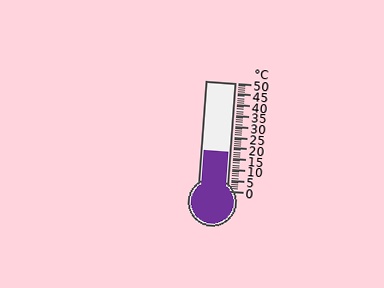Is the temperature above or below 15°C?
The temperature is above 15°C.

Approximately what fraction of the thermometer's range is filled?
The thermometer is filled to approximately 35% of its range.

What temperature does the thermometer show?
The thermometer shows approximately 18°C.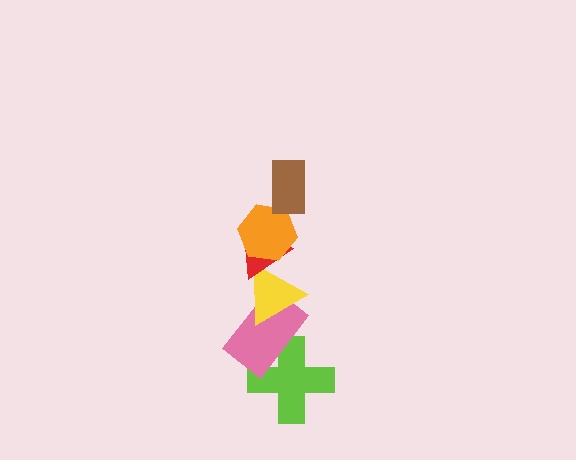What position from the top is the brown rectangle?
The brown rectangle is 1st from the top.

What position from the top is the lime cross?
The lime cross is 6th from the top.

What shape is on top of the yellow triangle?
The red triangle is on top of the yellow triangle.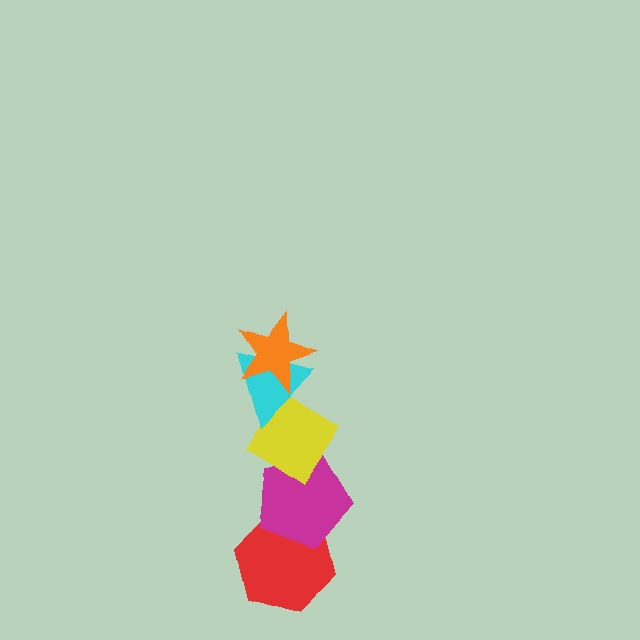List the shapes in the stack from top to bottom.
From top to bottom: the orange star, the cyan triangle, the yellow diamond, the magenta pentagon, the red hexagon.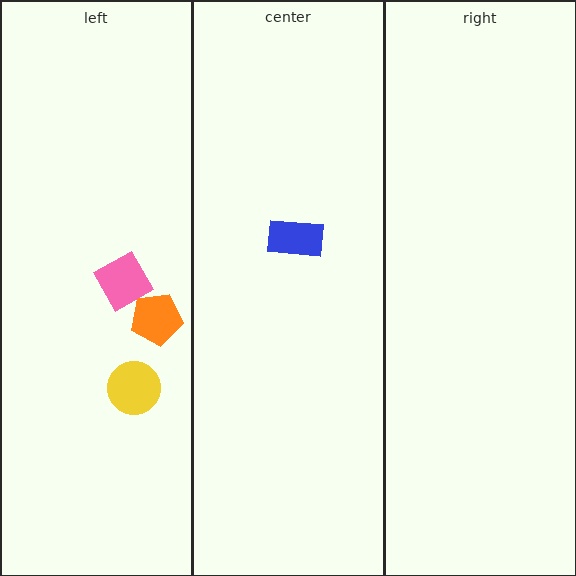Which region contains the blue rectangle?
The center region.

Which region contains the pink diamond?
The left region.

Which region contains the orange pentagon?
The left region.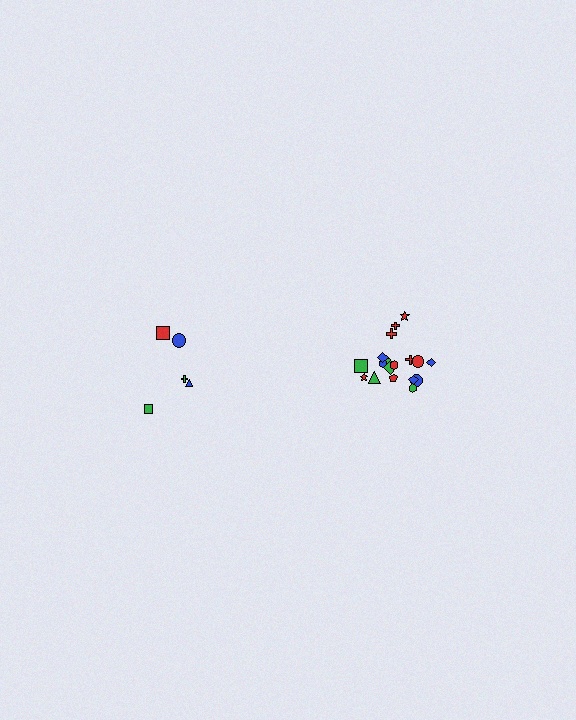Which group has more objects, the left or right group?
The right group.